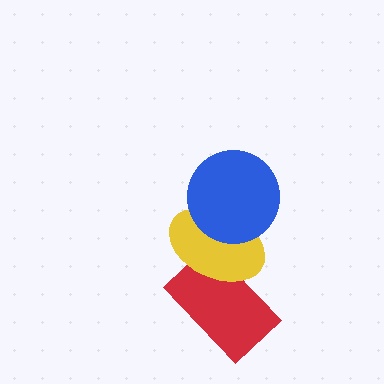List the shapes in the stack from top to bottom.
From top to bottom: the blue circle, the yellow ellipse, the red rectangle.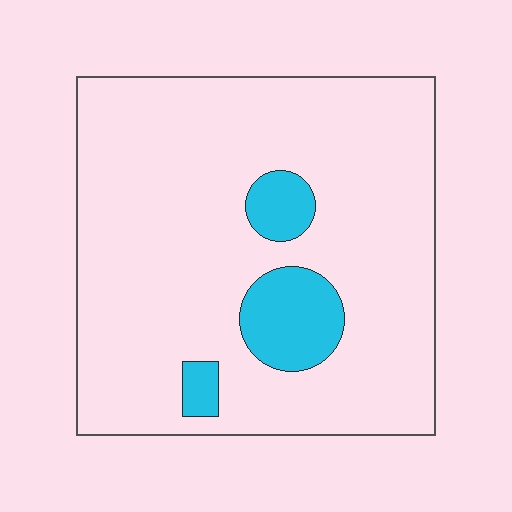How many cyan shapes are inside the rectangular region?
3.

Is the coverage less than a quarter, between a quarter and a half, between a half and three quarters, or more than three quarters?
Less than a quarter.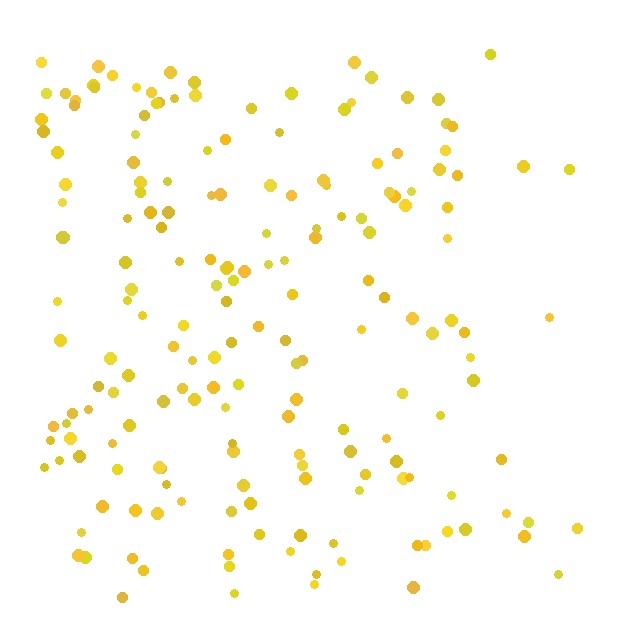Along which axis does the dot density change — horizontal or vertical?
Horizontal.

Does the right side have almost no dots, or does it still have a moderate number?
Still a moderate number, just noticeably fewer than the left.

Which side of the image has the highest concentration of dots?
The left.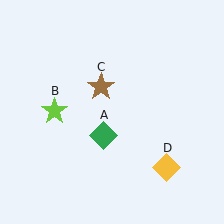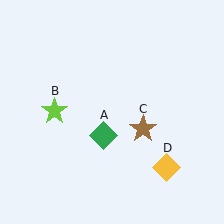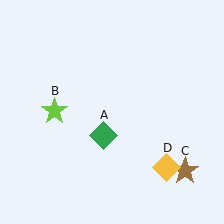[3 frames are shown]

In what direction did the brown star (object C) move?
The brown star (object C) moved down and to the right.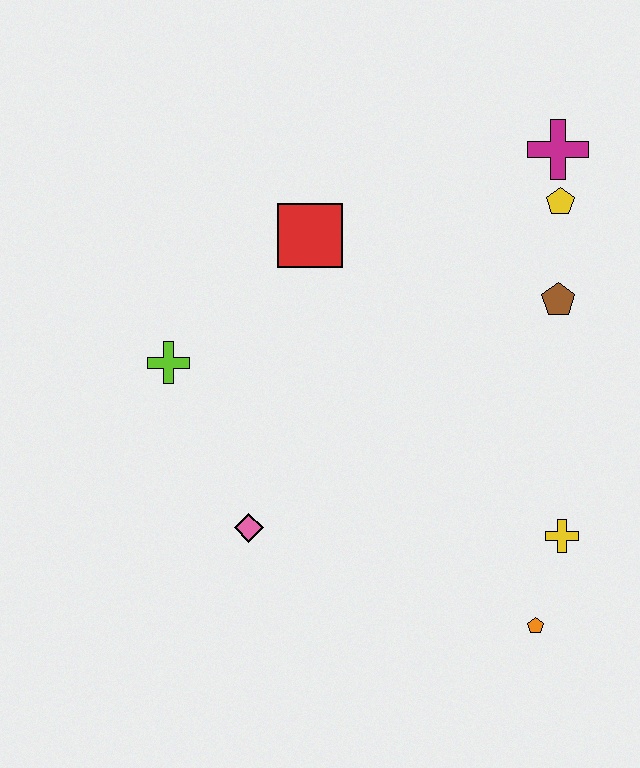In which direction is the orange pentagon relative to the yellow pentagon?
The orange pentagon is below the yellow pentagon.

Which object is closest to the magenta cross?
The yellow pentagon is closest to the magenta cross.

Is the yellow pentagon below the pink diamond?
No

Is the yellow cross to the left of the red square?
No